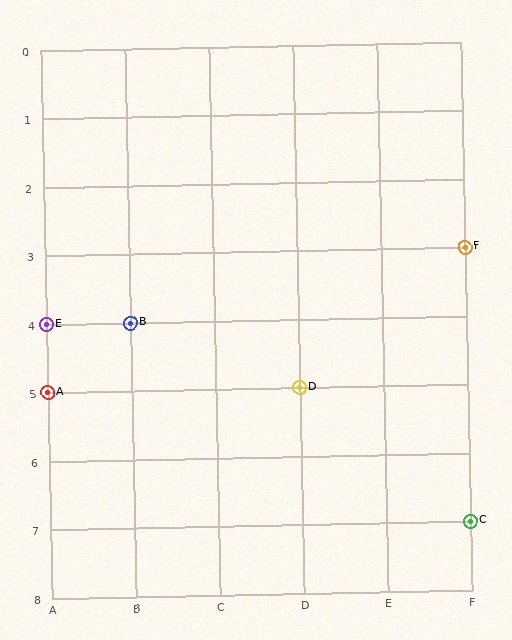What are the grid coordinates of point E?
Point E is at grid coordinates (A, 4).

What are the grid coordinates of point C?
Point C is at grid coordinates (F, 7).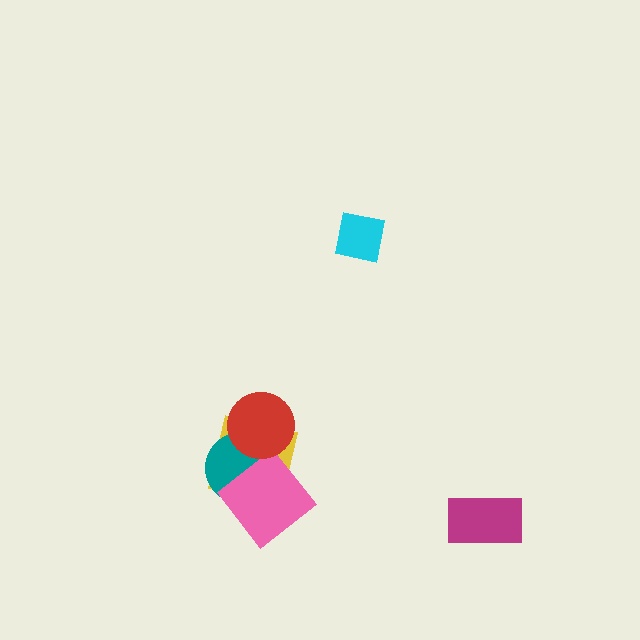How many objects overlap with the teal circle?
3 objects overlap with the teal circle.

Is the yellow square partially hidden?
Yes, it is partially covered by another shape.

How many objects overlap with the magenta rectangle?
0 objects overlap with the magenta rectangle.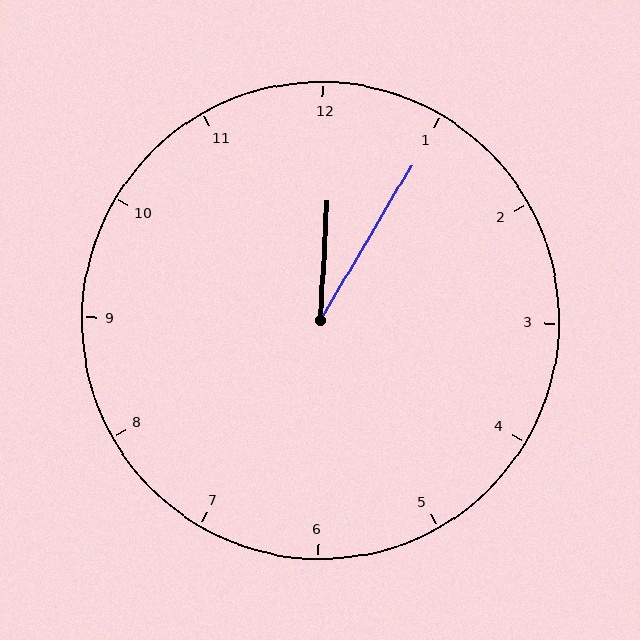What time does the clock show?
12:05.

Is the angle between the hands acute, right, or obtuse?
It is acute.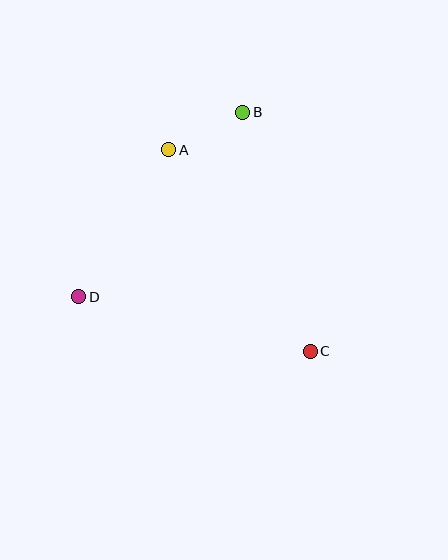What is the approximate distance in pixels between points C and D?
The distance between C and D is approximately 238 pixels.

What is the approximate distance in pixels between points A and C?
The distance between A and C is approximately 246 pixels.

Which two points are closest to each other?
Points A and B are closest to each other.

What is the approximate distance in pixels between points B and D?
The distance between B and D is approximately 247 pixels.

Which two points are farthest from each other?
Points B and C are farthest from each other.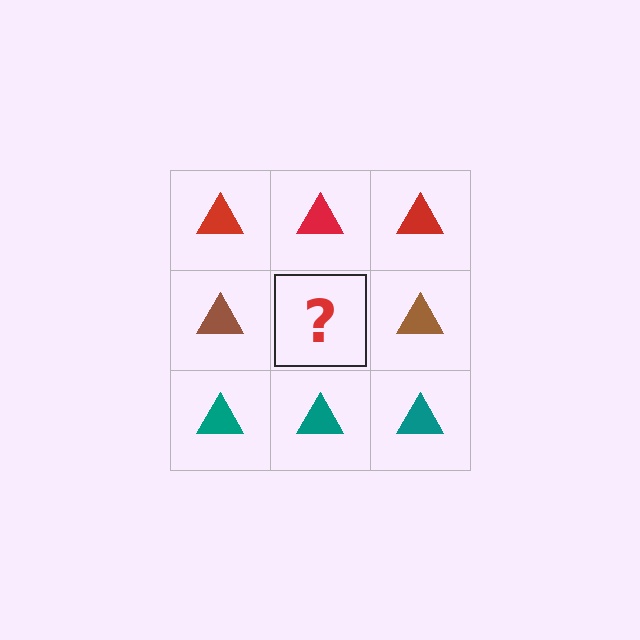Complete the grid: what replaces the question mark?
The question mark should be replaced with a brown triangle.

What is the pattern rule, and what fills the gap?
The rule is that each row has a consistent color. The gap should be filled with a brown triangle.